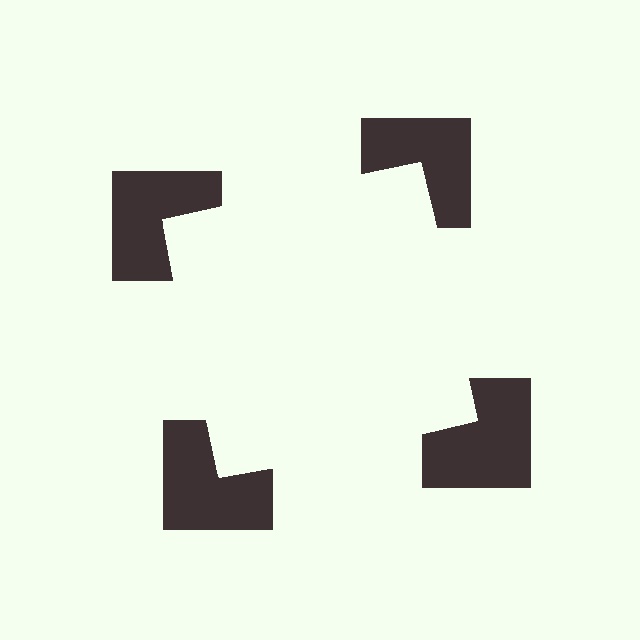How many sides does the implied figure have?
4 sides.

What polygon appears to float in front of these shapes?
An illusory square — its edges are inferred from the aligned wedge cuts in the notched squares, not physically drawn.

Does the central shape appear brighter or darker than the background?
It typically appears slightly brighter than the background, even though no actual brightness change is drawn.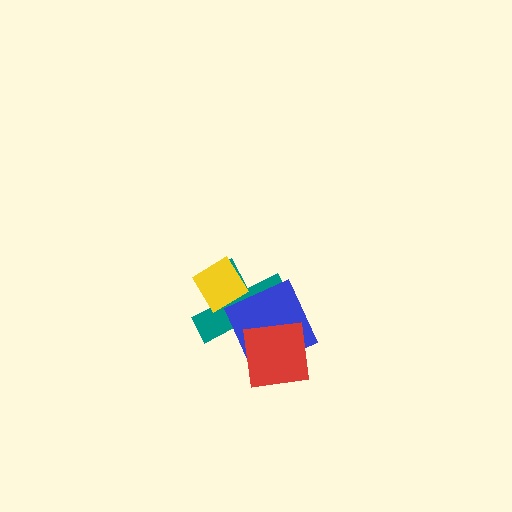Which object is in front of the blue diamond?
The red square is in front of the blue diamond.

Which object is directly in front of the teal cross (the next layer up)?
The yellow diamond is directly in front of the teal cross.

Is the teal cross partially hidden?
Yes, it is partially covered by another shape.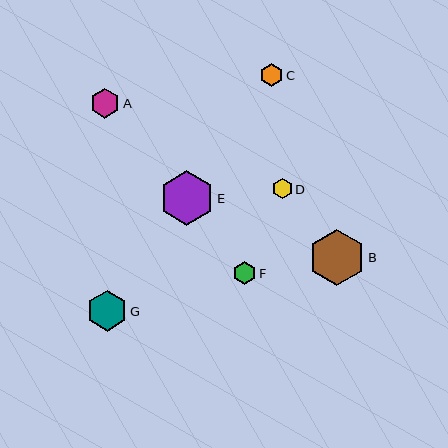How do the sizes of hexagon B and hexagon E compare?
Hexagon B and hexagon E are approximately the same size.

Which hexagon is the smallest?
Hexagon D is the smallest with a size of approximately 21 pixels.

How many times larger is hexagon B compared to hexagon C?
Hexagon B is approximately 2.5 times the size of hexagon C.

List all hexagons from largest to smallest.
From largest to smallest: B, E, G, A, F, C, D.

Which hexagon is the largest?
Hexagon B is the largest with a size of approximately 56 pixels.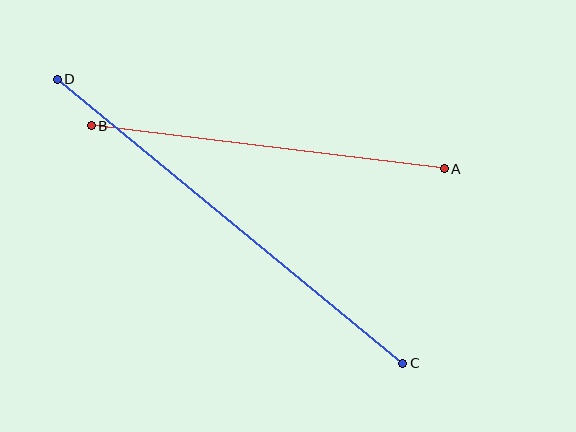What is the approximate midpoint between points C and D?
The midpoint is at approximately (230, 221) pixels.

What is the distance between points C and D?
The distance is approximately 447 pixels.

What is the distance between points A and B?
The distance is approximately 355 pixels.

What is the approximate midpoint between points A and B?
The midpoint is at approximately (268, 147) pixels.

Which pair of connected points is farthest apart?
Points C and D are farthest apart.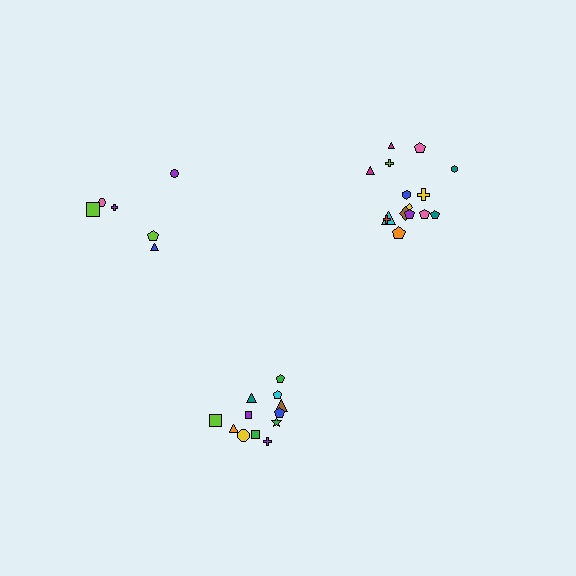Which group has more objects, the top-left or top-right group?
The top-right group.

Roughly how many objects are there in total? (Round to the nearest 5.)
Roughly 35 objects in total.